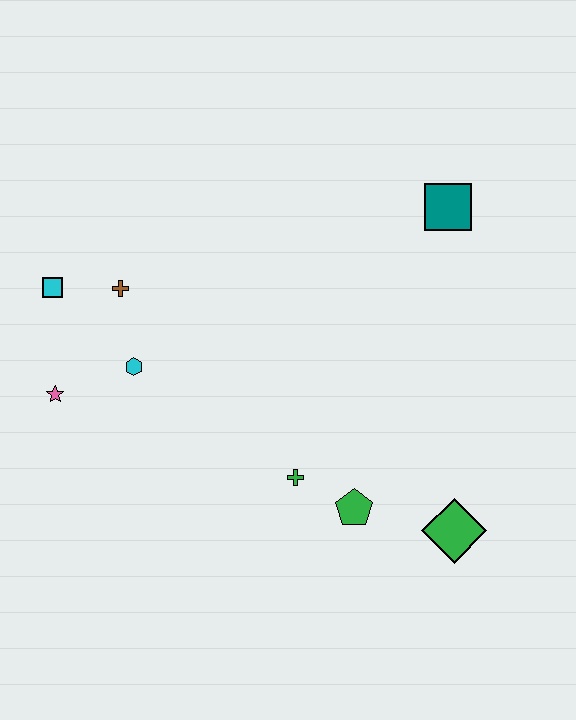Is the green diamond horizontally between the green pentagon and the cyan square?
No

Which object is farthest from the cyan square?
The green diamond is farthest from the cyan square.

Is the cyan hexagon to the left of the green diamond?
Yes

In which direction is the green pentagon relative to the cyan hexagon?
The green pentagon is to the right of the cyan hexagon.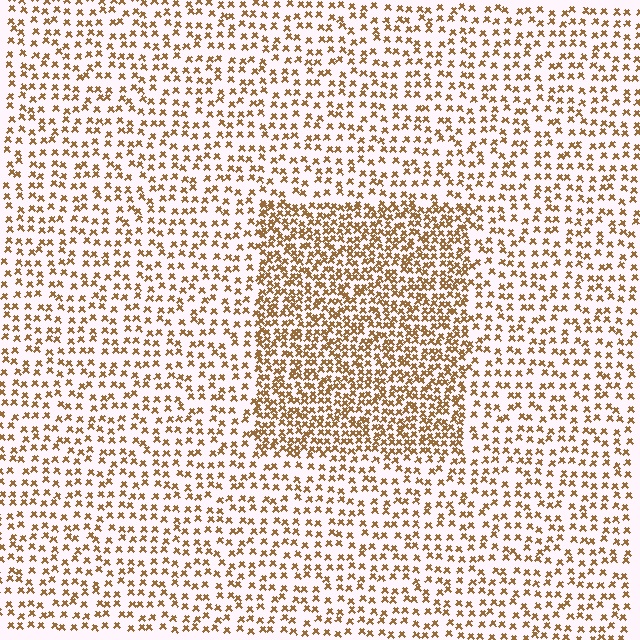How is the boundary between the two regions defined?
The boundary is defined by a change in element density (approximately 2.0x ratio). All elements are the same color, size, and shape.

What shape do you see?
I see a rectangle.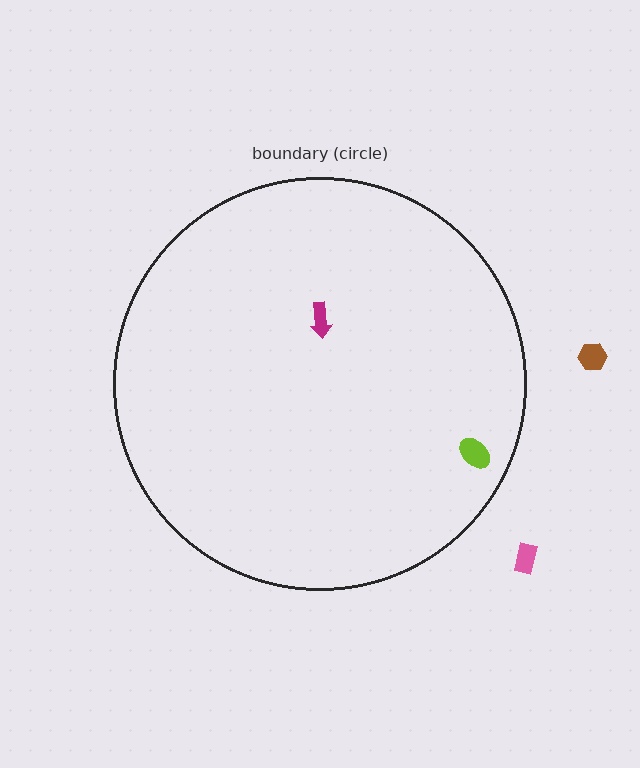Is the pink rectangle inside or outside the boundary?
Outside.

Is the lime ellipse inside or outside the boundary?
Inside.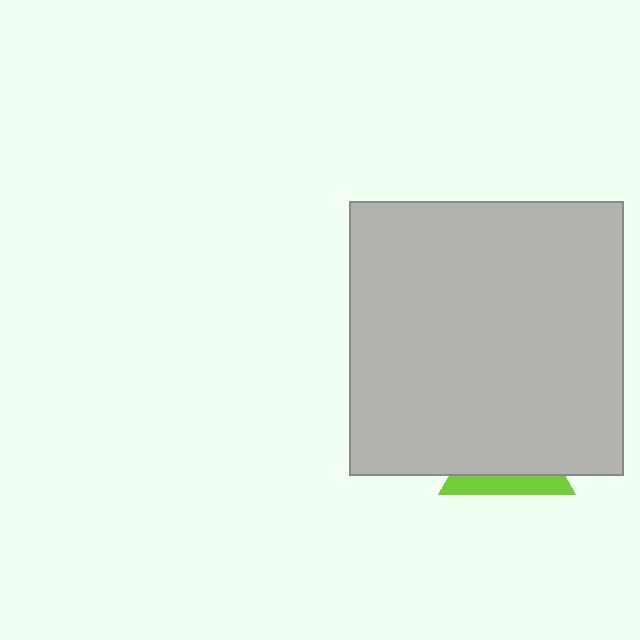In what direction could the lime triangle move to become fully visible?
The lime triangle could move down. That would shift it out from behind the light gray square entirely.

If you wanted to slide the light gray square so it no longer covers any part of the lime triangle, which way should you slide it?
Slide it up — that is the most direct way to separate the two shapes.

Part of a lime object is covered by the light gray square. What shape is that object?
It is a triangle.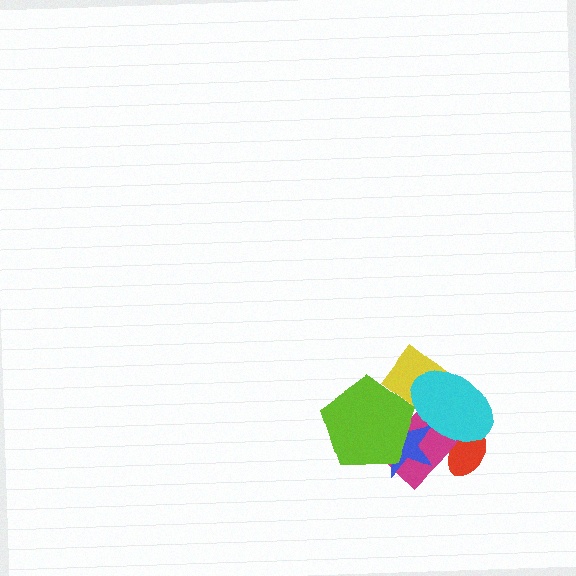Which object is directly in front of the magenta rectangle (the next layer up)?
The yellow rectangle is directly in front of the magenta rectangle.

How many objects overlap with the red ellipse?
2 objects overlap with the red ellipse.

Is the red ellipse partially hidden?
Yes, it is partially covered by another shape.